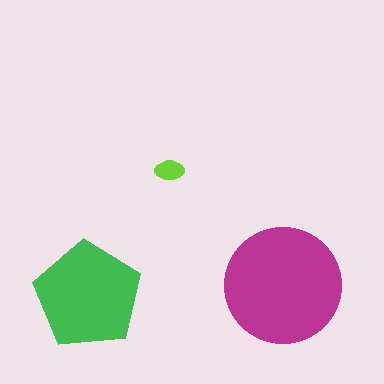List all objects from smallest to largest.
The lime ellipse, the green pentagon, the magenta circle.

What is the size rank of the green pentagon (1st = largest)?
2nd.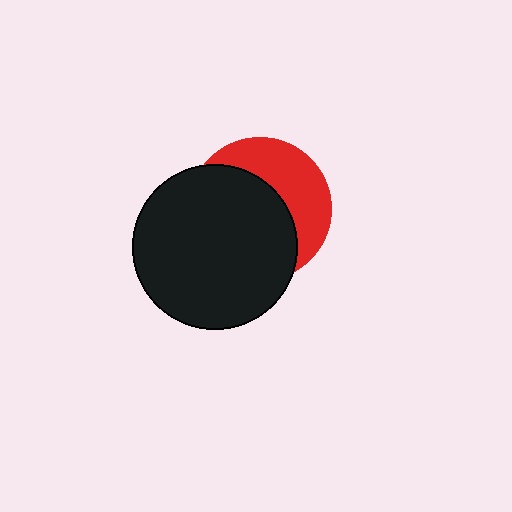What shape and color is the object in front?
The object in front is a black circle.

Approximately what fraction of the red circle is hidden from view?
Roughly 61% of the red circle is hidden behind the black circle.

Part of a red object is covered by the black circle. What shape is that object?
It is a circle.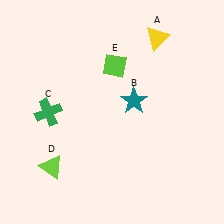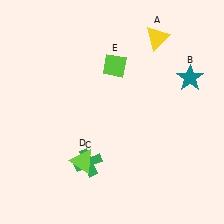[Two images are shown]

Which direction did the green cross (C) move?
The green cross (C) moved down.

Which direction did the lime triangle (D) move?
The lime triangle (D) moved right.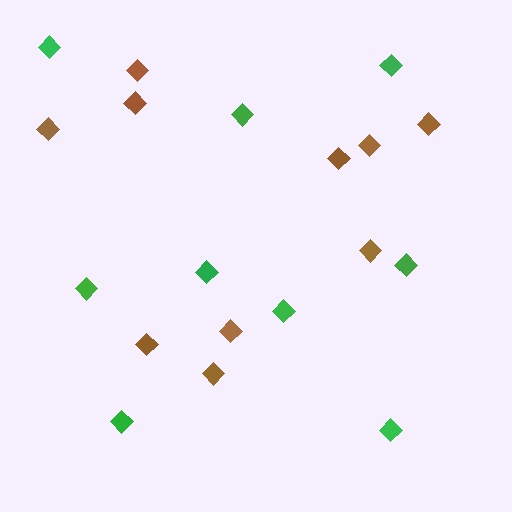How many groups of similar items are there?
There are 2 groups: one group of brown diamonds (10) and one group of green diamonds (9).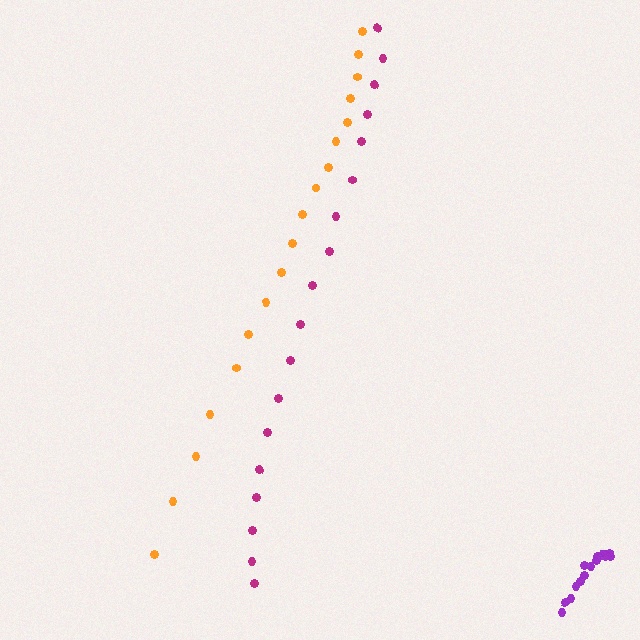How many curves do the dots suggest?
There are 3 distinct paths.